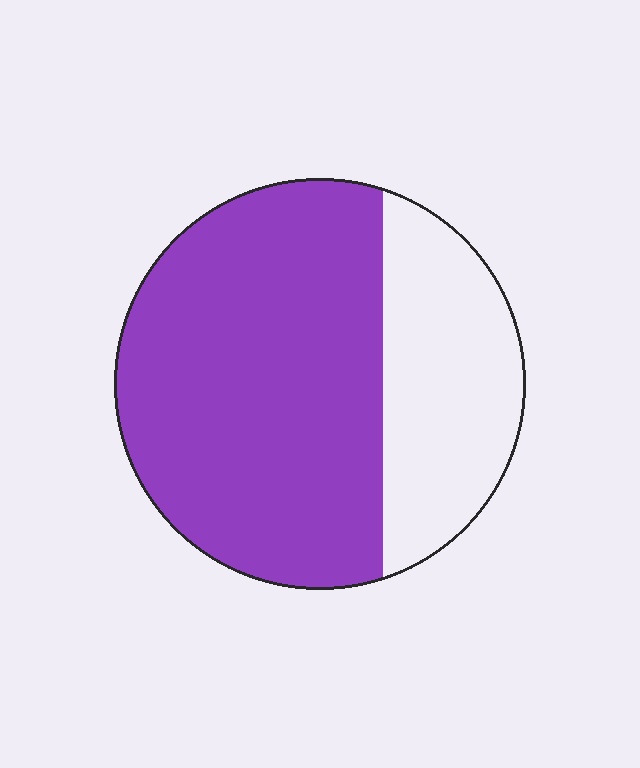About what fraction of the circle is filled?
About two thirds (2/3).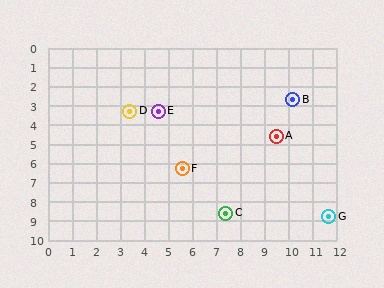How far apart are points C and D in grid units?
Points C and D are about 6.6 grid units apart.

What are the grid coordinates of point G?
Point G is at approximately (11.7, 8.8).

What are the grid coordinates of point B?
Point B is at approximately (10.2, 2.7).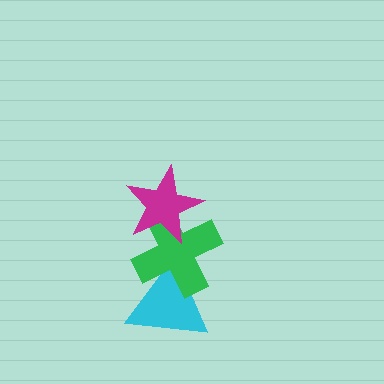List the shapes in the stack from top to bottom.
From top to bottom: the magenta star, the green cross, the cyan triangle.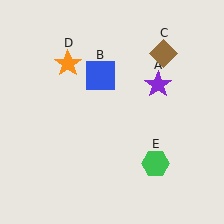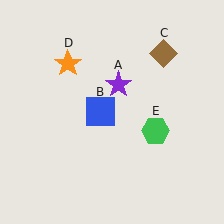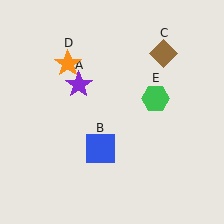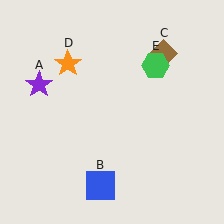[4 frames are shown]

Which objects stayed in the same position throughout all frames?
Brown diamond (object C) and orange star (object D) remained stationary.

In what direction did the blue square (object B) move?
The blue square (object B) moved down.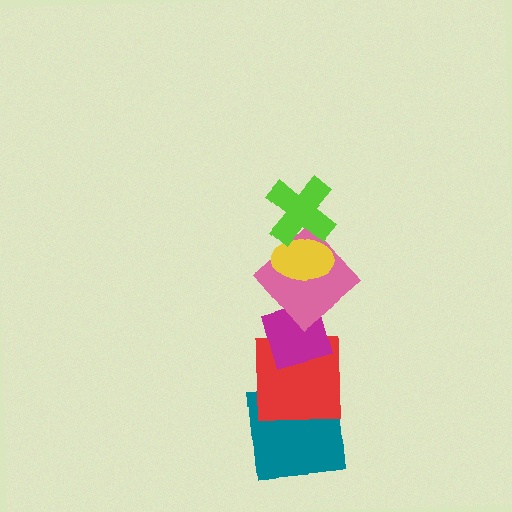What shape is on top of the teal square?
The red square is on top of the teal square.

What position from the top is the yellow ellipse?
The yellow ellipse is 2nd from the top.